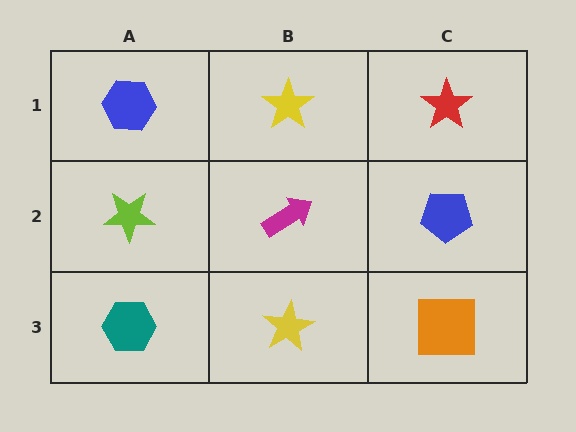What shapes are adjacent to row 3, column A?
A lime star (row 2, column A), a yellow star (row 3, column B).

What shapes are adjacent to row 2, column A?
A blue hexagon (row 1, column A), a teal hexagon (row 3, column A), a magenta arrow (row 2, column B).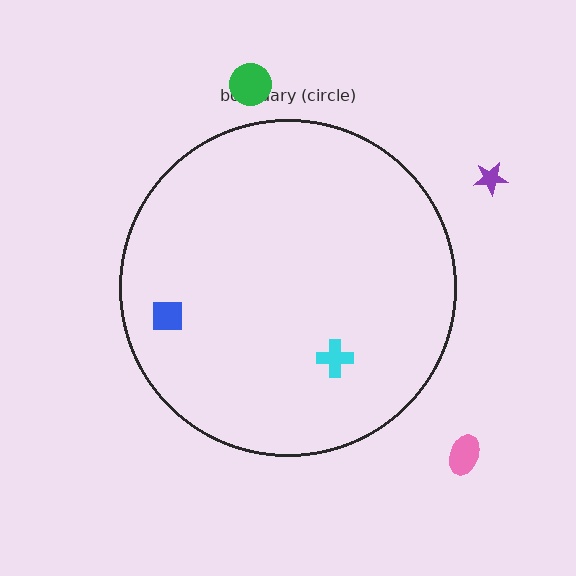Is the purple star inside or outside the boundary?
Outside.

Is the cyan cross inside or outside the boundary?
Inside.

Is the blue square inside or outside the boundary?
Inside.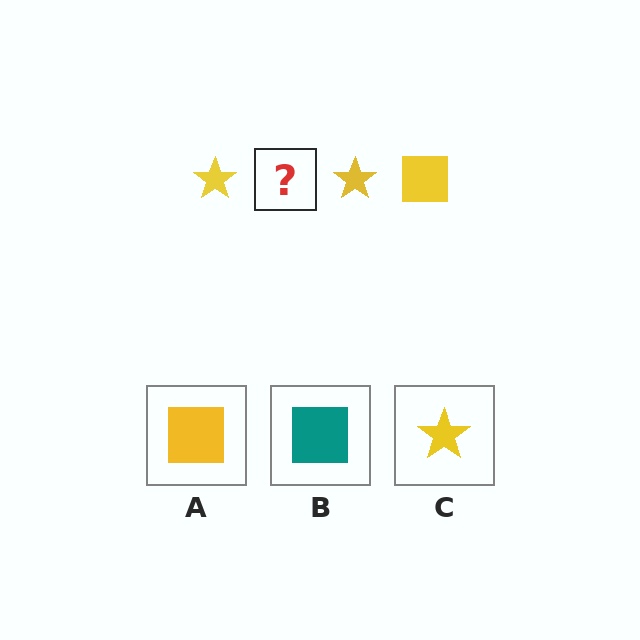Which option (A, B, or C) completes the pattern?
A.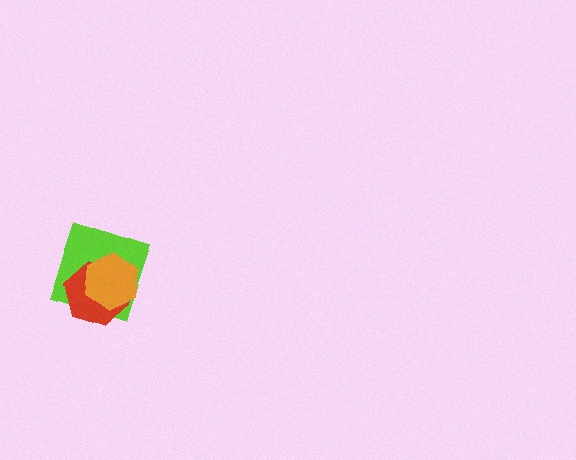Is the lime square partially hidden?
Yes, it is partially covered by another shape.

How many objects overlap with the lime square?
2 objects overlap with the lime square.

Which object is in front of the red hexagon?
The orange hexagon is in front of the red hexagon.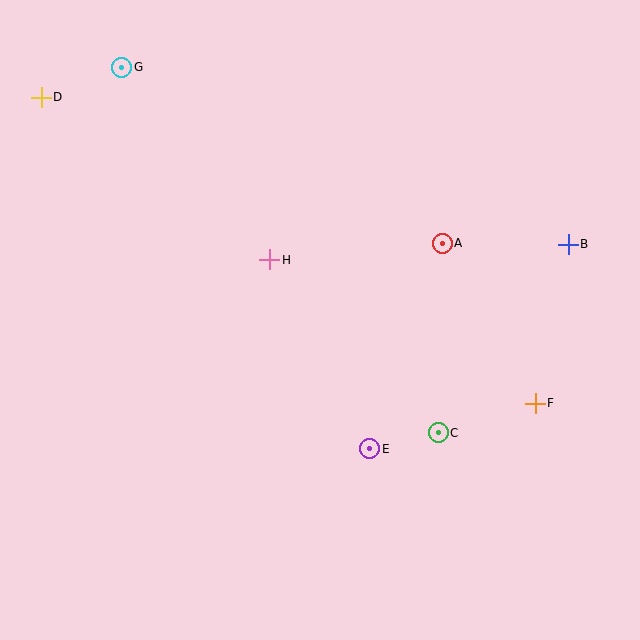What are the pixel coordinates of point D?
Point D is at (41, 97).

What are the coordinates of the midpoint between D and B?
The midpoint between D and B is at (305, 171).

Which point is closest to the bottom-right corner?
Point F is closest to the bottom-right corner.